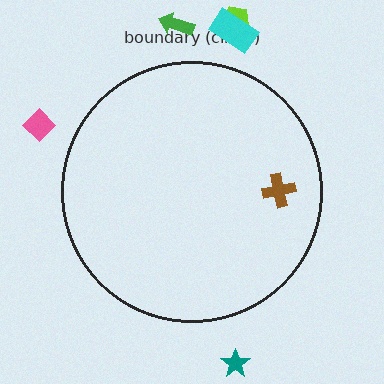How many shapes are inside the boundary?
1 inside, 5 outside.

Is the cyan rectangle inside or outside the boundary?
Outside.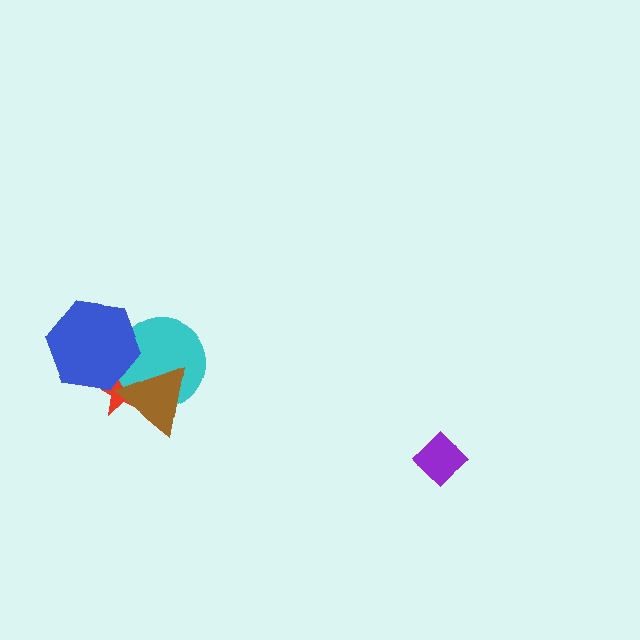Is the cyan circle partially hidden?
Yes, it is partially covered by another shape.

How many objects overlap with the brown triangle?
2 objects overlap with the brown triangle.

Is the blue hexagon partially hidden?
No, no other shape covers it.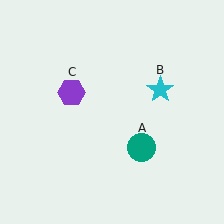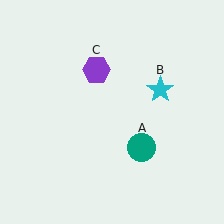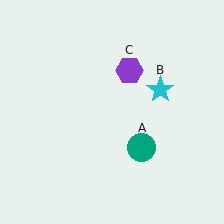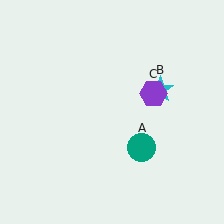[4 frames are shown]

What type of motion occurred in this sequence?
The purple hexagon (object C) rotated clockwise around the center of the scene.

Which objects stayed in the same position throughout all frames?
Teal circle (object A) and cyan star (object B) remained stationary.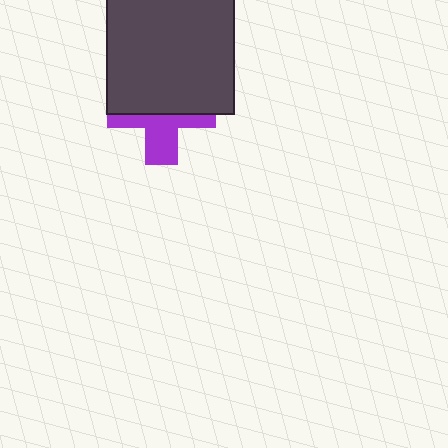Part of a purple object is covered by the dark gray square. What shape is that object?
It is a cross.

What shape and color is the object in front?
The object in front is a dark gray square.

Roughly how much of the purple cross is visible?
A small part of it is visible (roughly 42%).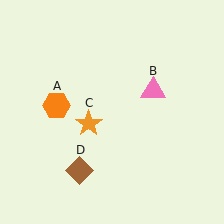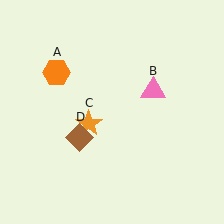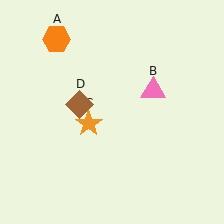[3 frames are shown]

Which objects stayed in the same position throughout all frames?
Pink triangle (object B) and orange star (object C) remained stationary.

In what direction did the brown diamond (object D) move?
The brown diamond (object D) moved up.